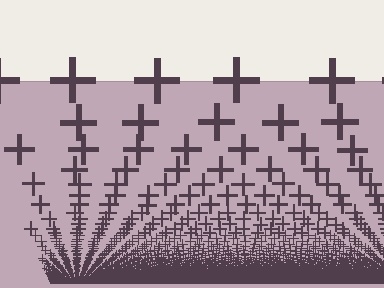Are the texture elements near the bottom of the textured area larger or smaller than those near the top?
Smaller. The gradient is inverted — elements near the bottom are smaller and denser.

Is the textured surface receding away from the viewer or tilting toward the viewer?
The surface appears to tilt toward the viewer. Texture elements get larger and sparser toward the top.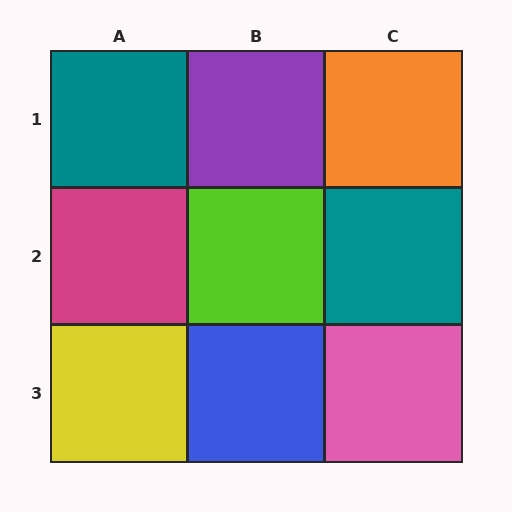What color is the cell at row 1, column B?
Purple.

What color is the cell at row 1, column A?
Teal.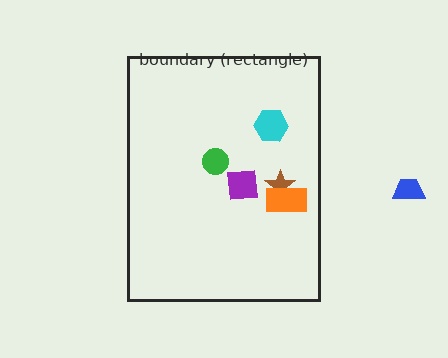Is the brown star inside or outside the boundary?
Inside.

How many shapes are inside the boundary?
5 inside, 1 outside.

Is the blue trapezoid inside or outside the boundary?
Outside.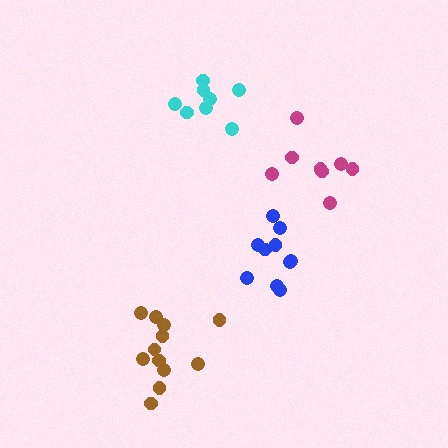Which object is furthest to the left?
The brown cluster is leftmost.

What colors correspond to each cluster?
The clusters are colored: magenta, brown, cyan, blue.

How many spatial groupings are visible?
There are 4 spatial groupings.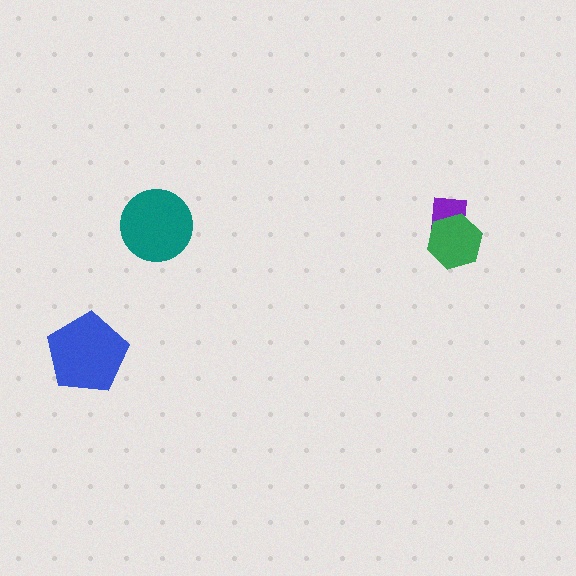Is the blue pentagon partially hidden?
No, no other shape covers it.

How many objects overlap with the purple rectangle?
1 object overlaps with the purple rectangle.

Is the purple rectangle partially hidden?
Yes, it is partially covered by another shape.